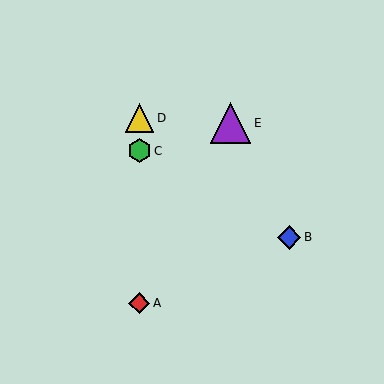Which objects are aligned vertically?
Objects A, C, D are aligned vertically.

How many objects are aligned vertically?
3 objects (A, C, D) are aligned vertically.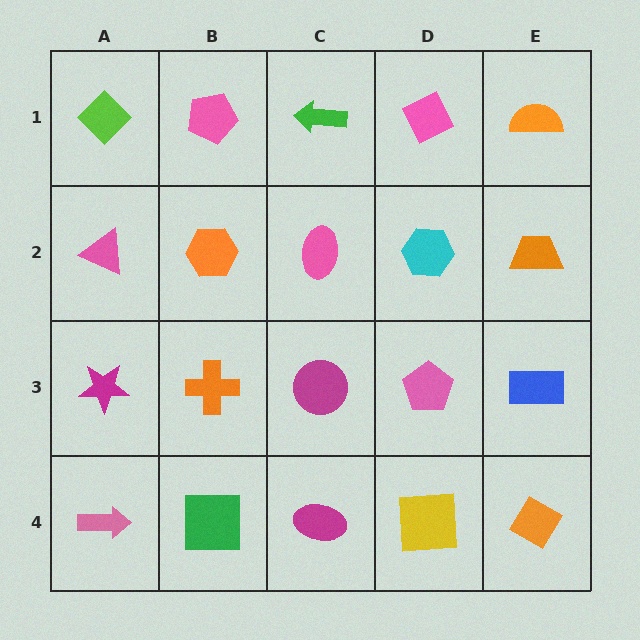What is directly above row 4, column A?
A magenta star.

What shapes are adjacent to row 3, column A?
A pink triangle (row 2, column A), a pink arrow (row 4, column A), an orange cross (row 3, column B).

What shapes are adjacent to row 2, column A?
A lime diamond (row 1, column A), a magenta star (row 3, column A), an orange hexagon (row 2, column B).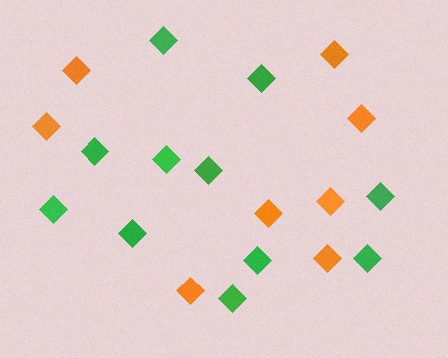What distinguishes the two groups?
There are 2 groups: one group of green diamonds (11) and one group of orange diamonds (8).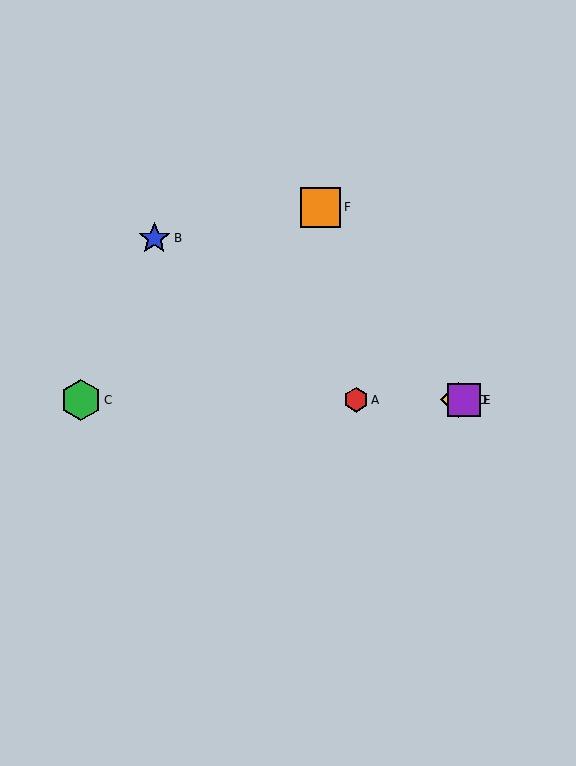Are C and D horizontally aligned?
Yes, both are at y≈400.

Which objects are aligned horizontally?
Objects A, C, D, E are aligned horizontally.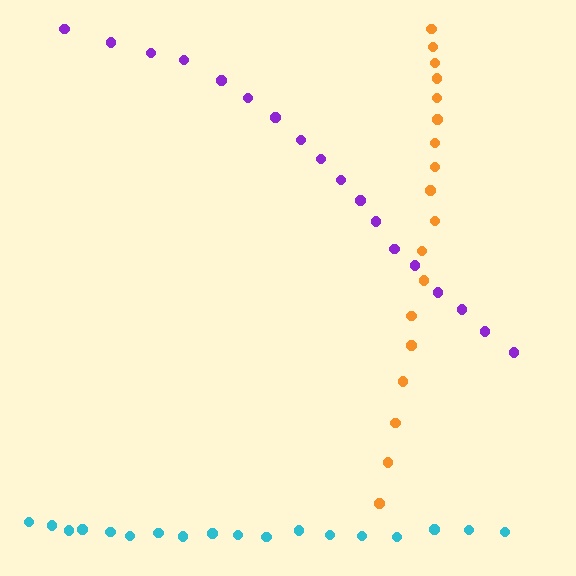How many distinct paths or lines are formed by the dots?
There are 3 distinct paths.